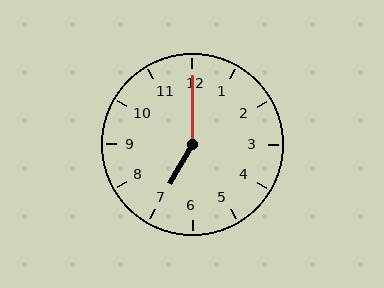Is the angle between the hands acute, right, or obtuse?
It is obtuse.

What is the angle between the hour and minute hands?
Approximately 150 degrees.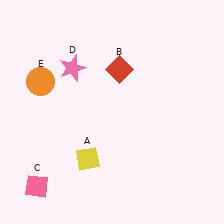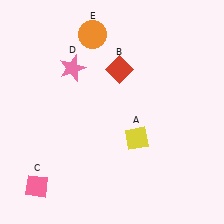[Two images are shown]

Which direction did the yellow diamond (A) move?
The yellow diamond (A) moved right.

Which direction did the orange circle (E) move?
The orange circle (E) moved right.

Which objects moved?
The objects that moved are: the yellow diamond (A), the orange circle (E).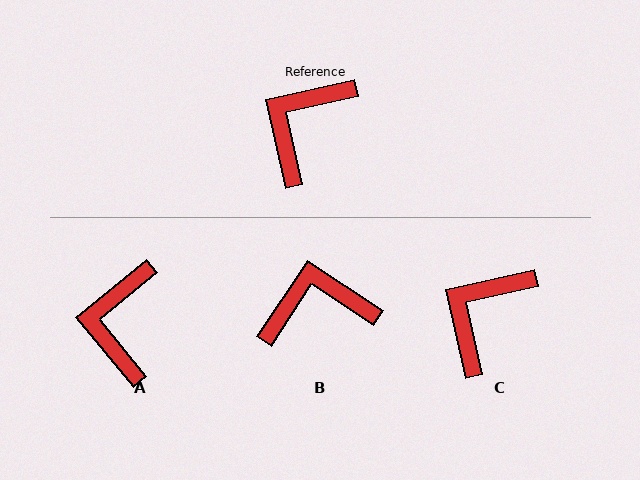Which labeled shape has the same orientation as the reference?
C.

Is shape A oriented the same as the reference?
No, it is off by about 27 degrees.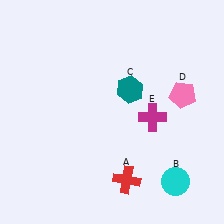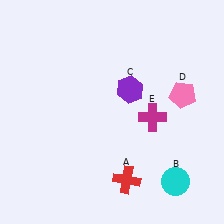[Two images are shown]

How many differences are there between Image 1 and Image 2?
There is 1 difference between the two images.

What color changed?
The hexagon (C) changed from teal in Image 1 to purple in Image 2.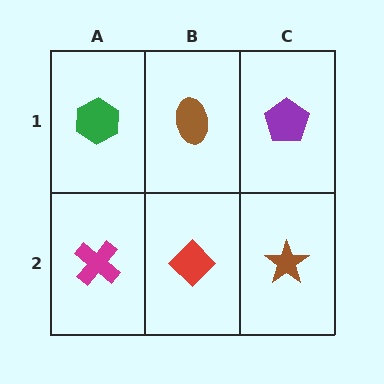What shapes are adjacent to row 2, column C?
A purple pentagon (row 1, column C), a red diamond (row 2, column B).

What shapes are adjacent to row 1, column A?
A magenta cross (row 2, column A), a brown ellipse (row 1, column B).